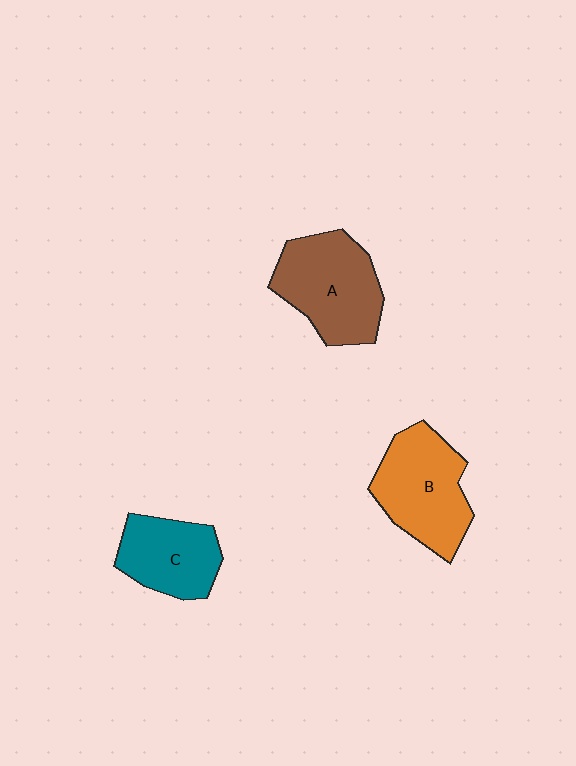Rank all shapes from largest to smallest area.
From largest to smallest: A (brown), B (orange), C (teal).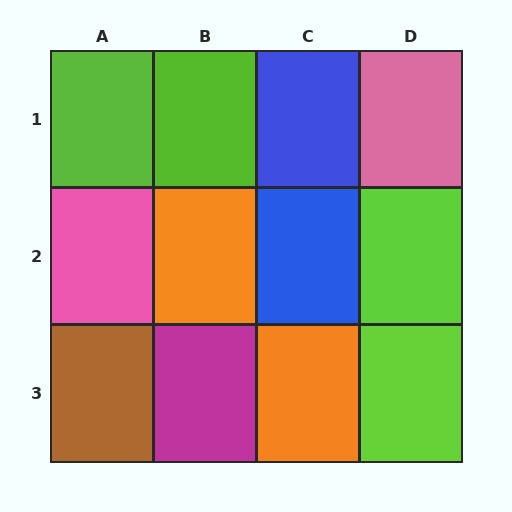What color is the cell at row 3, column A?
Brown.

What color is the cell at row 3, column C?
Orange.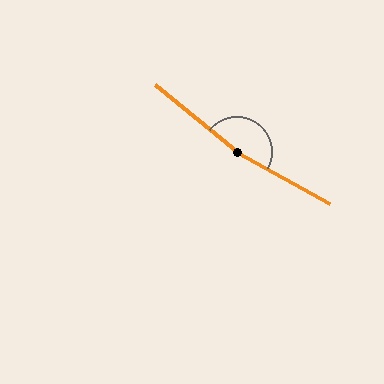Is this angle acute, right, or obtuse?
It is obtuse.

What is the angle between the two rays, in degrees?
Approximately 170 degrees.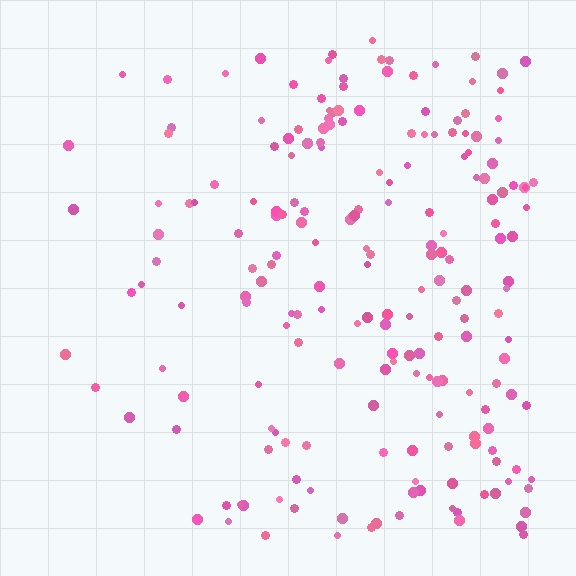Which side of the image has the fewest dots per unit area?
The left.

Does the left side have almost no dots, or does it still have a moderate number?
Still a moderate number, just noticeably fewer than the right.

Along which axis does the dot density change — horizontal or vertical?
Horizontal.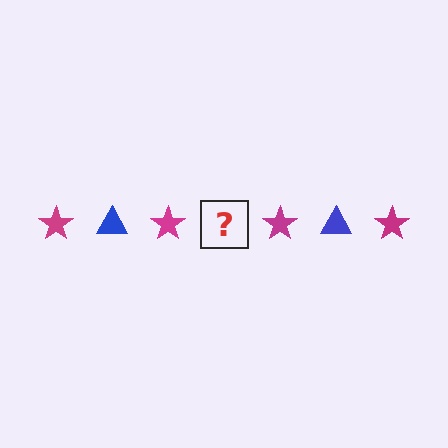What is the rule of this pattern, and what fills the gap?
The rule is that the pattern alternates between magenta star and blue triangle. The gap should be filled with a blue triangle.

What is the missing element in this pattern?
The missing element is a blue triangle.